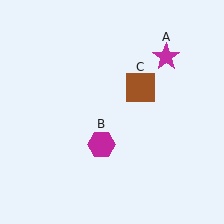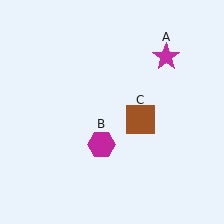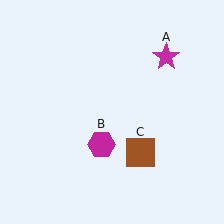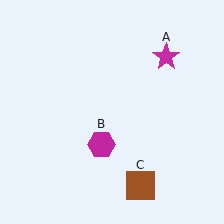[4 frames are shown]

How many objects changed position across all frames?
1 object changed position: brown square (object C).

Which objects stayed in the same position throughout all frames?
Magenta star (object A) and magenta hexagon (object B) remained stationary.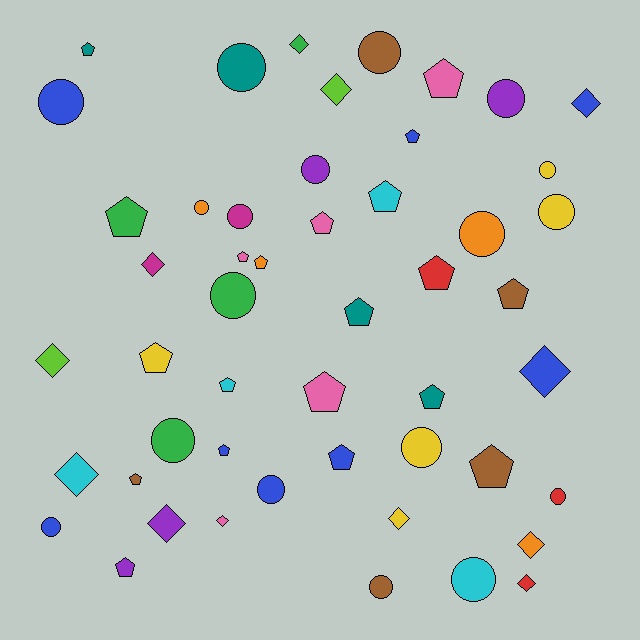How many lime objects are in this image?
There are 2 lime objects.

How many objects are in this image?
There are 50 objects.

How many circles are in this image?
There are 18 circles.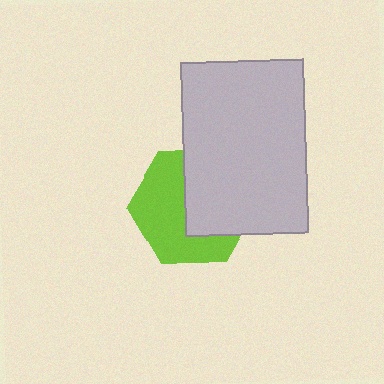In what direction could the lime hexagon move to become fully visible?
The lime hexagon could move toward the lower-left. That would shift it out from behind the light gray rectangle entirely.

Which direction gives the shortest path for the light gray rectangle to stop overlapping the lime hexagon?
Moving toward the upper-right gives the shortest separation.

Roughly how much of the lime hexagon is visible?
About half of it is visible (roughly 53%).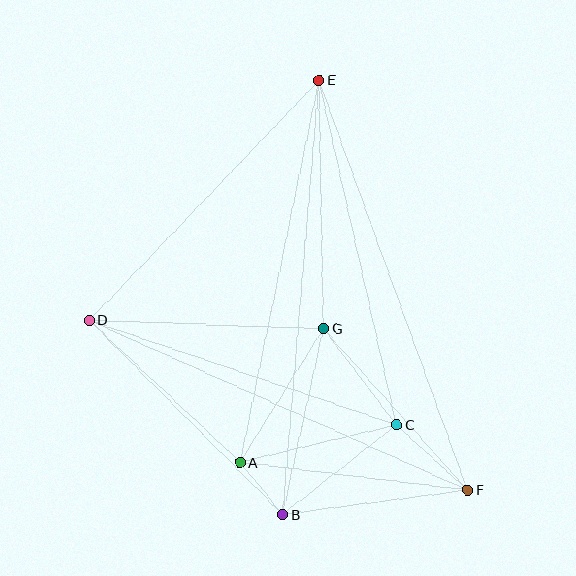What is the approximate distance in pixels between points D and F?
The distance between D and F is approximately 415 pixels.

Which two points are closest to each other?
Points A and B are closest to each other.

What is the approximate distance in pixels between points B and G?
The distance between B and G is approximately 191 pixels.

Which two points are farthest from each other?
Points E and F are farthest from each other.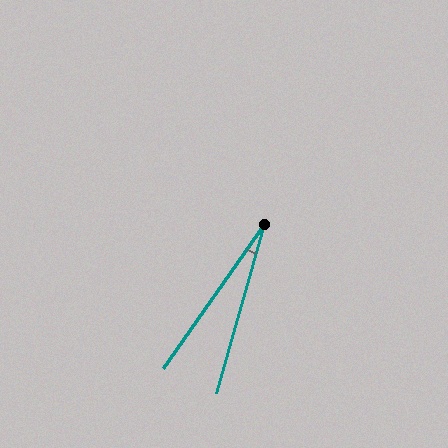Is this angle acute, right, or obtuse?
It is acute.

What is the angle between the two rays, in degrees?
Approximately 19 degrees.